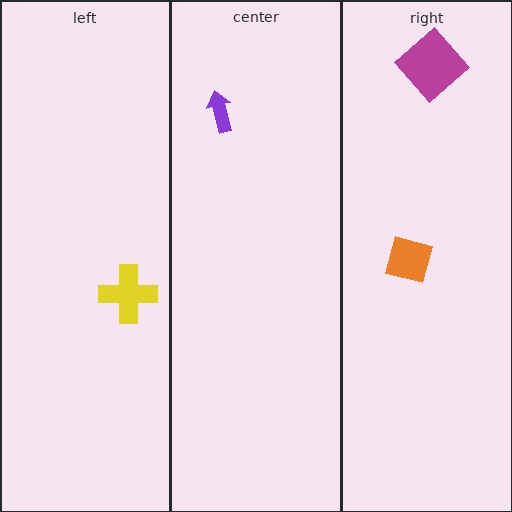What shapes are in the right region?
The orange square, the magenta diamond.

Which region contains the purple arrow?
The center region.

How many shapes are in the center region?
1.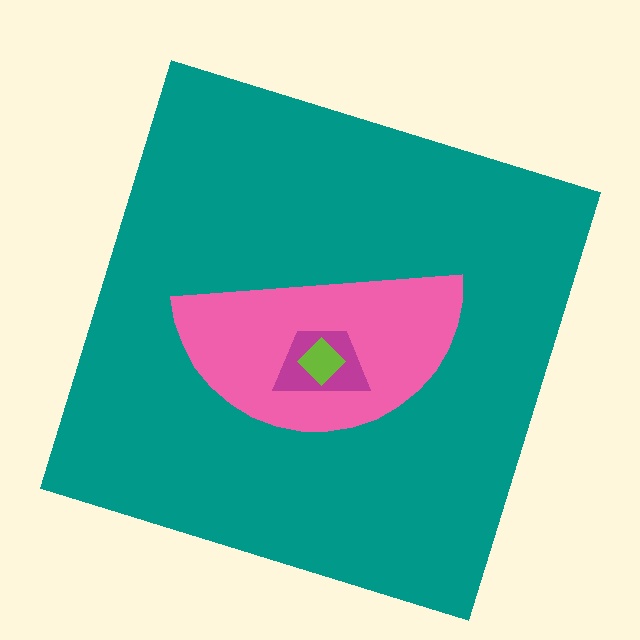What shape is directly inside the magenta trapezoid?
The lime diamond.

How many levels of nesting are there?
4.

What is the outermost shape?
The teal square.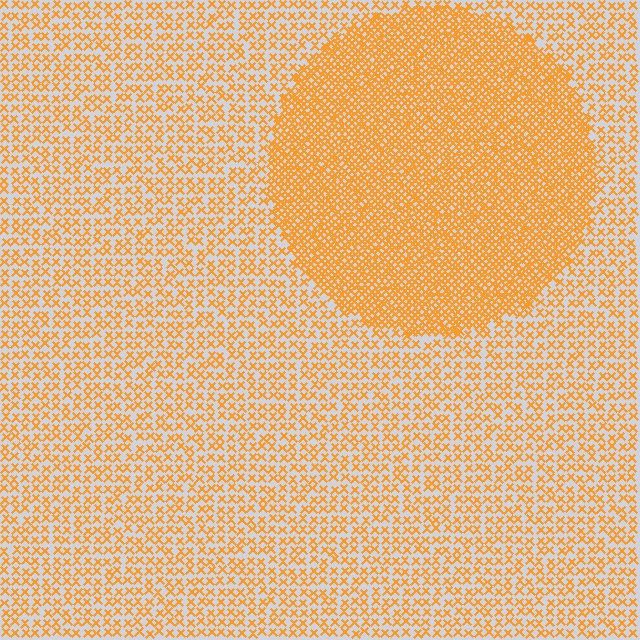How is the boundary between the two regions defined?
The boundary is defined by a change in element density (approximately 2.4x ratio). All elements are the same color, size, and shape.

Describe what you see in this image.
The image contains small orange elements arranged at two different densities. A circle-shaped region is visible where the elements are more densely packed than the surrounding area.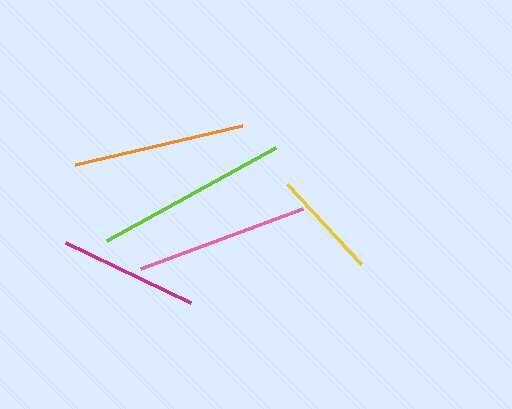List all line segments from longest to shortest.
From longest to shortest: lime, pink, orange, magenta, yellow.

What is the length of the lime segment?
The lime segment is approximately 193 pixels long.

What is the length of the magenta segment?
The magenta segment is approximately 139 pixels long.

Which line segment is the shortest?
The yellow line is the shortest at approximately 109 pixels.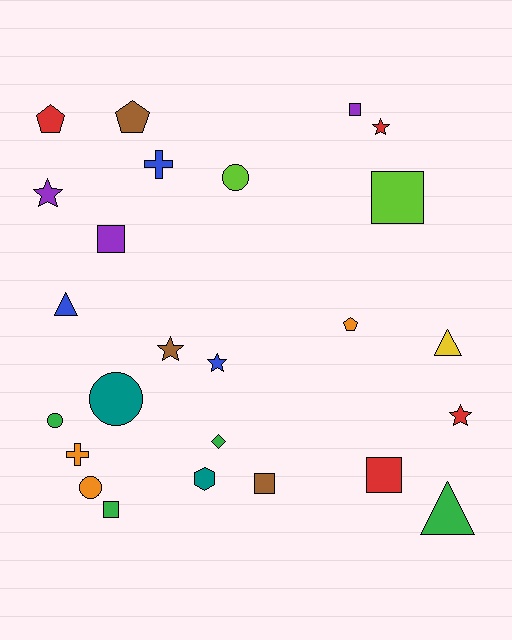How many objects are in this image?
There are 25 objects.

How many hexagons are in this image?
There is 1 hexagon.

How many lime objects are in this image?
There are 2 lime objects.